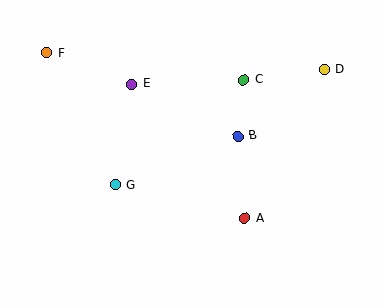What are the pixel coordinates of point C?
Point C is at (244, 80).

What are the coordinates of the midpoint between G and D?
The midpoint between G and D is at (220, 127).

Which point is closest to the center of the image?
Point B at (238, 136) is closest to the center.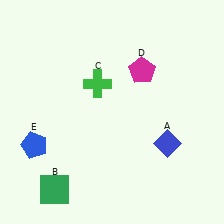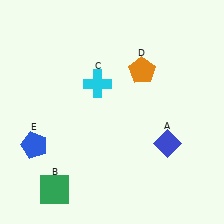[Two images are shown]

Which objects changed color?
C changed from green to cyan. D changed from magenta to orange.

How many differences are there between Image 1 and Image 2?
There are 2 differences between the two images.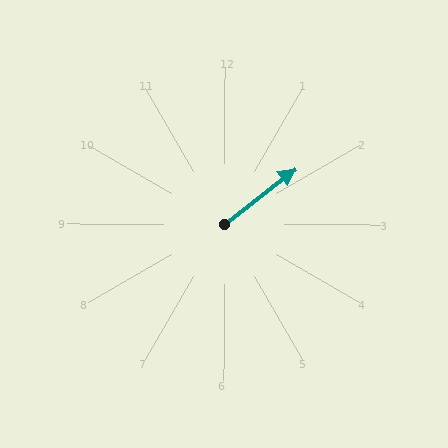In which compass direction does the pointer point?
Northeast.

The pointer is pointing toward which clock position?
Roughly 2 o'clock.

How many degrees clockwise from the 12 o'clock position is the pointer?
Approximately 52 degrees.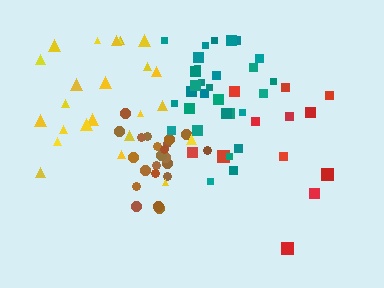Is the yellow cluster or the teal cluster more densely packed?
Teal.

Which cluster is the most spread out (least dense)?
Red.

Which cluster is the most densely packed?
Brown.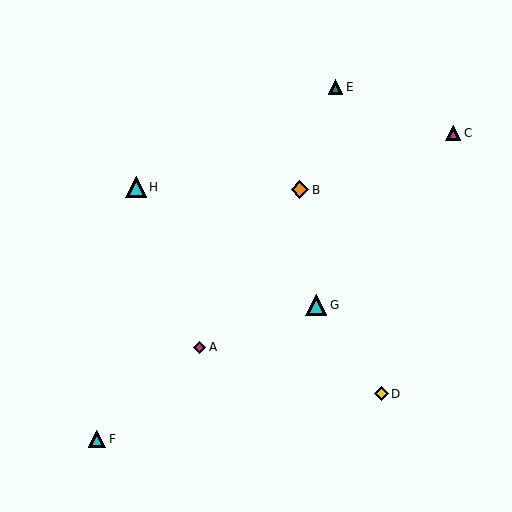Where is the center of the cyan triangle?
The center of the cyan triangle is at (136, 187).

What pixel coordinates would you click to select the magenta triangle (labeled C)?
Click at (453, 133) to select the magenta triangle C.